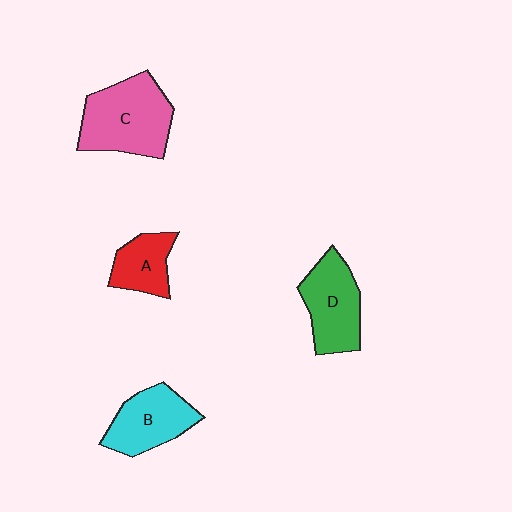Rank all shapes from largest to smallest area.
From largest to smallest: C (pink), D (green), B (cyan), A (red).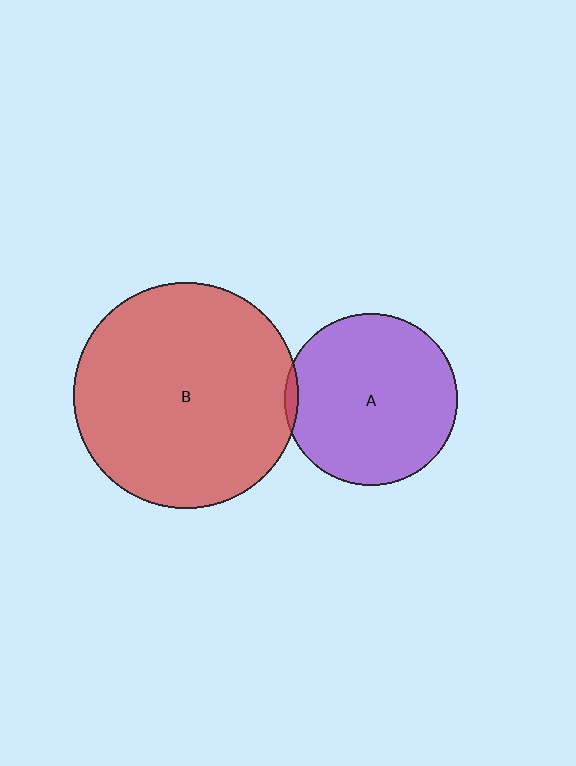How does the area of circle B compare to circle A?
Approximately 1.7 times.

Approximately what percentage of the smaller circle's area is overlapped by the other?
Approximately 5%.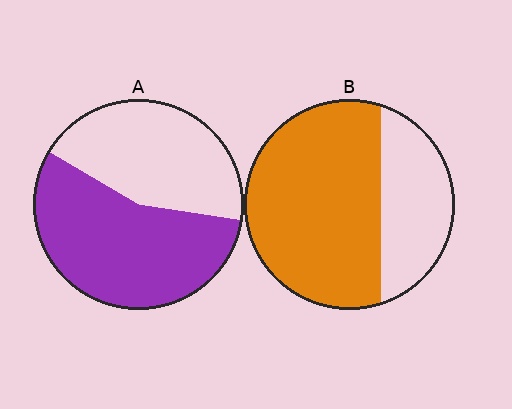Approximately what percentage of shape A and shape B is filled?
A is approximately 55% and B is approximately 70%.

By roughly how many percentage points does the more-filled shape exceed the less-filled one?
By roughly 15 percentage points (B over A).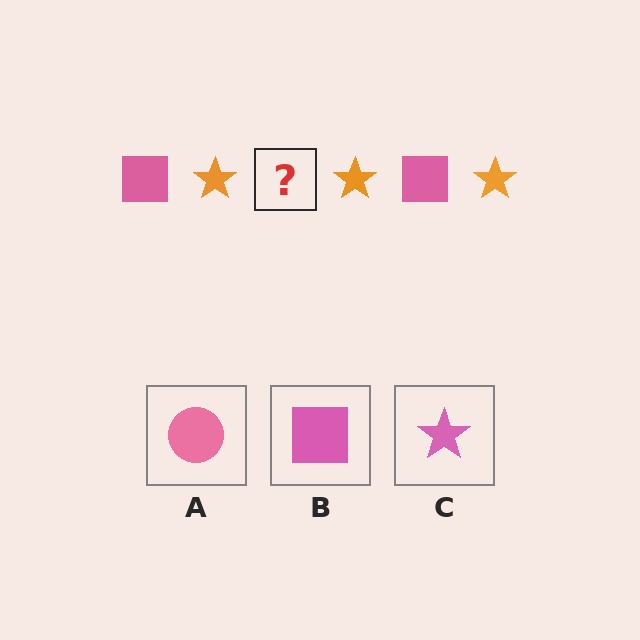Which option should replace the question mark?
Option B.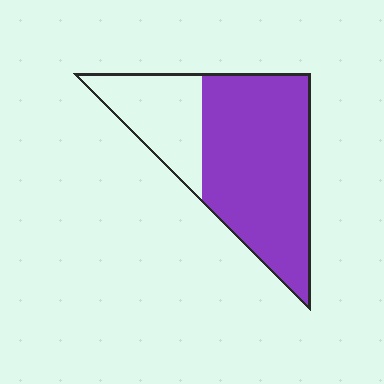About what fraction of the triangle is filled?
About two thirds (2/3).